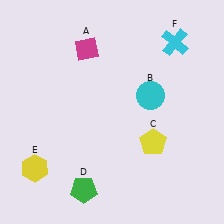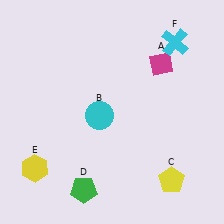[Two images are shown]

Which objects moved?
The objects that moved are: the magenta diamond (A), the cyan circle (B), the yellow pentagon (C).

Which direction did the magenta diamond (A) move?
The magenta diamond (A) moved right.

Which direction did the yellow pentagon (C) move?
The yellow pentagon (C) moved down.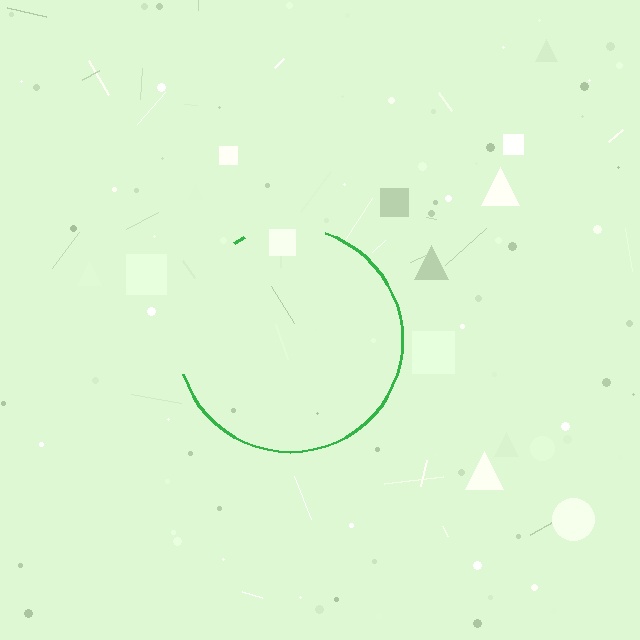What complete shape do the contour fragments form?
The contour fragments form a circle.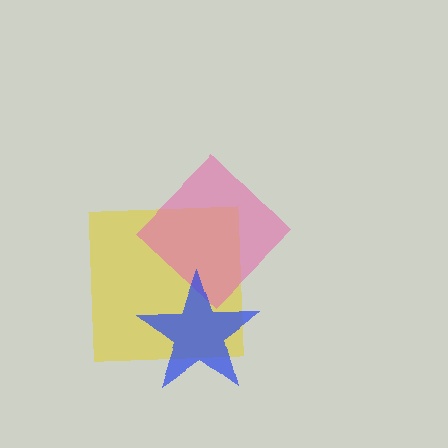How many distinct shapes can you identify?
There are 3 distinct shapes: a yellow square, a pink diamond, a blue star.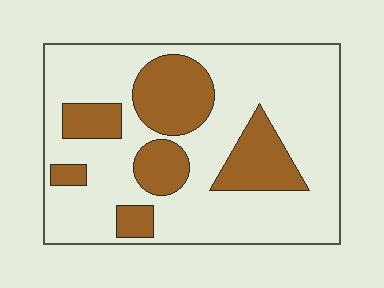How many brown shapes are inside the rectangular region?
6.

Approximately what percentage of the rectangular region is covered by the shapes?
Approximately 30%.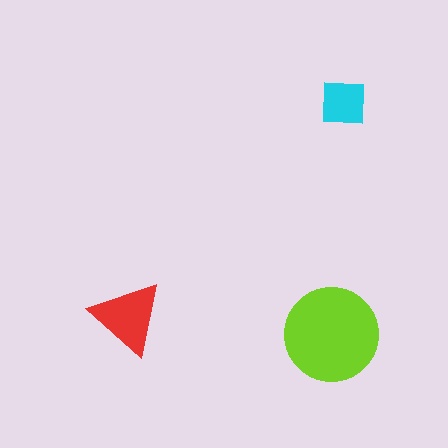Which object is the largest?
The lime circle.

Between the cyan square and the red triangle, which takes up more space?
The red triangle.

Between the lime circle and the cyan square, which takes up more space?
The lime circle.